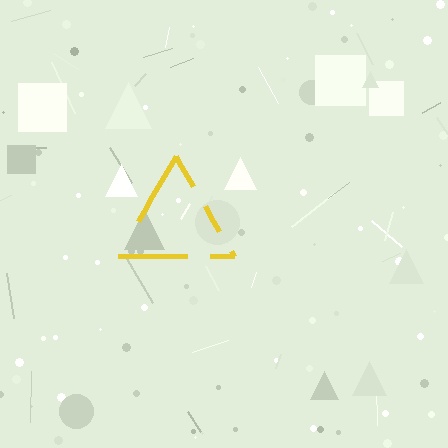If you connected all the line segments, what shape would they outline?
They would outline a triangle.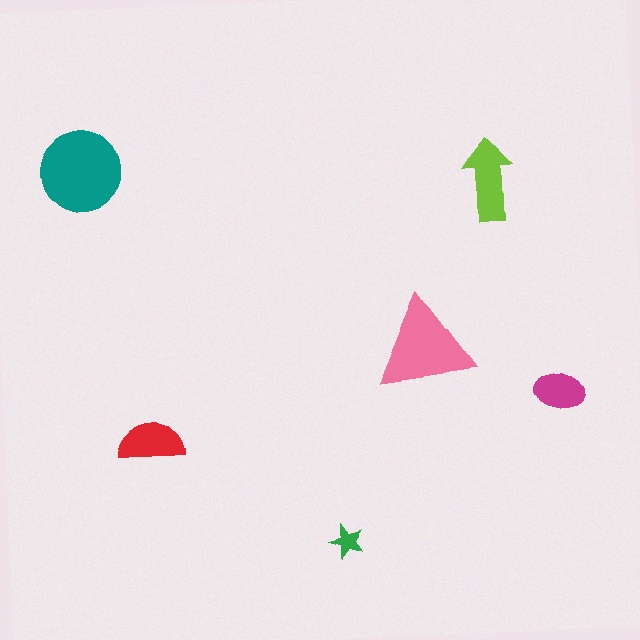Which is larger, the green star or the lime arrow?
The lime arrow.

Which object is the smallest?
The green star.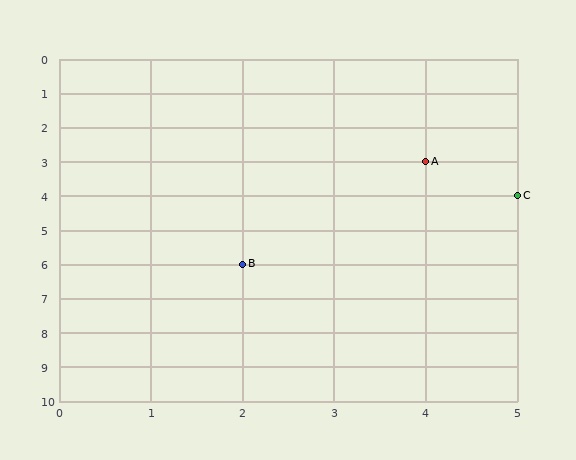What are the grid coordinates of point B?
Point B is at grid coordinates (2, 6).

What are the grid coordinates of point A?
Point A is at grid coordinates (4, 3).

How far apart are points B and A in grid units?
Points B and A are 2 columns and 3 rows apart (about 3.6 grid units diagonally).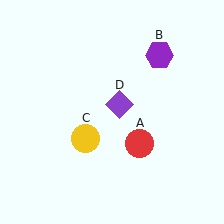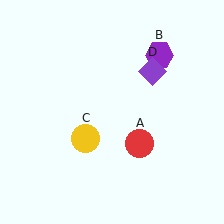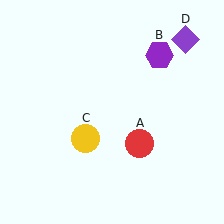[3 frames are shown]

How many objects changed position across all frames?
1 object changed position: purple diamond (object D).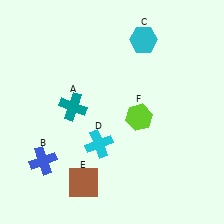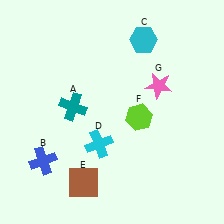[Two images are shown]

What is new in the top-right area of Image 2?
A pink star (G) was added in the top-right area of Image 2.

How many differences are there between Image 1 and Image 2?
There is 1 difference between the two images.